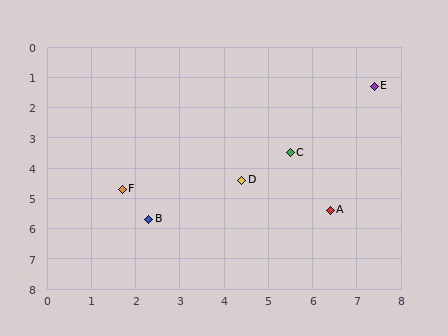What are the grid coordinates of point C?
Point C is at approximately (5.5, 3.5).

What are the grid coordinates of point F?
Point F is at approximately (1.7, 4.7).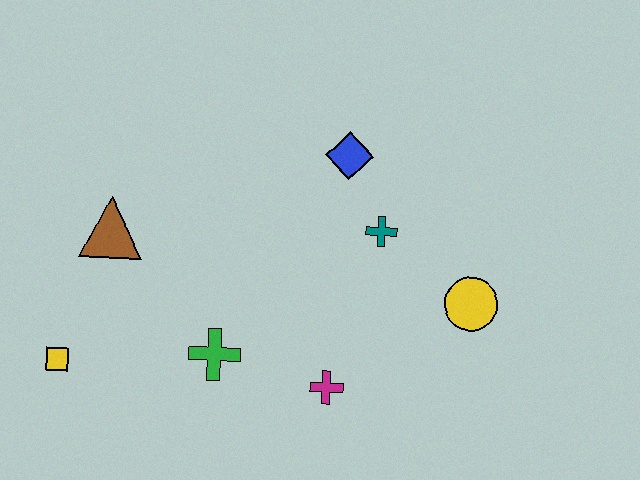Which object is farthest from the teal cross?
The yellow square is farthest from the teal cross.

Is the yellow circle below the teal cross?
Yes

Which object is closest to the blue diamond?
The teal cross is closest to the blue diamond.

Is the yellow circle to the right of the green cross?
Yes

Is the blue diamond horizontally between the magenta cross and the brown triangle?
No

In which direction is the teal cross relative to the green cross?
The teal cross is to the right of the green cross.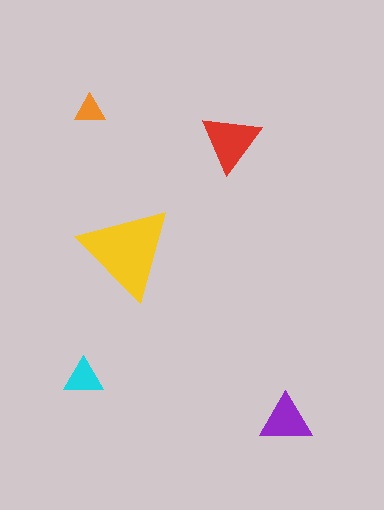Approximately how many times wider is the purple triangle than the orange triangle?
About 1.5 times wider.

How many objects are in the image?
There are 5 objects in the image.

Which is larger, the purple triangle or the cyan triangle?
The purple one.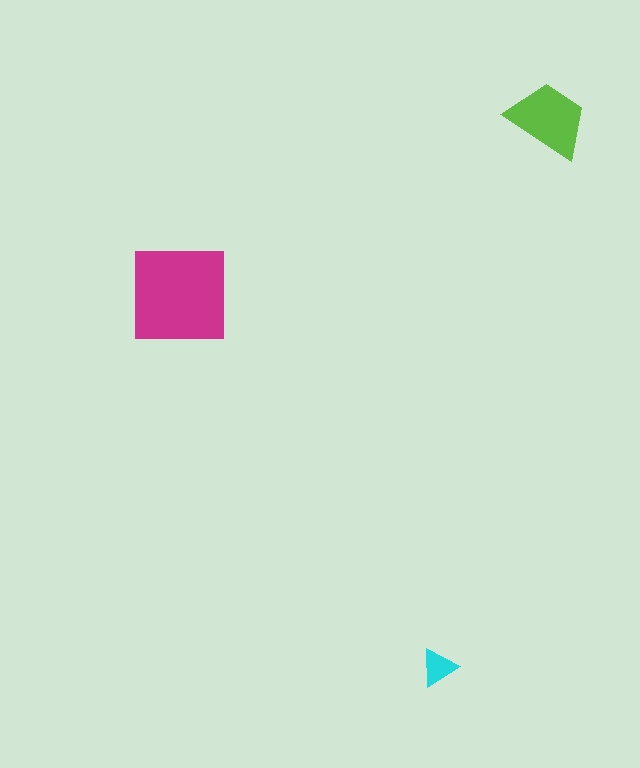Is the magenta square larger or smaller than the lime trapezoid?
Larger.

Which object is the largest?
The magenta square.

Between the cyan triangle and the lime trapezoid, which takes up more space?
The lime trapezoid.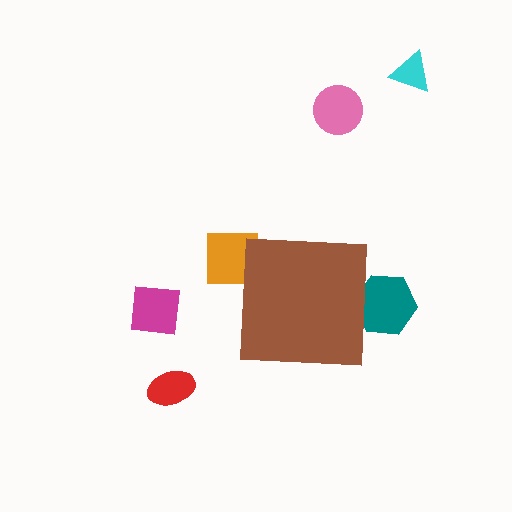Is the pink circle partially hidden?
No, the pink circle is fully visible.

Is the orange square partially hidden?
Yes, the orange square is partially hidden behind the brown square.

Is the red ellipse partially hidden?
No, the red ellipse is fully visible.